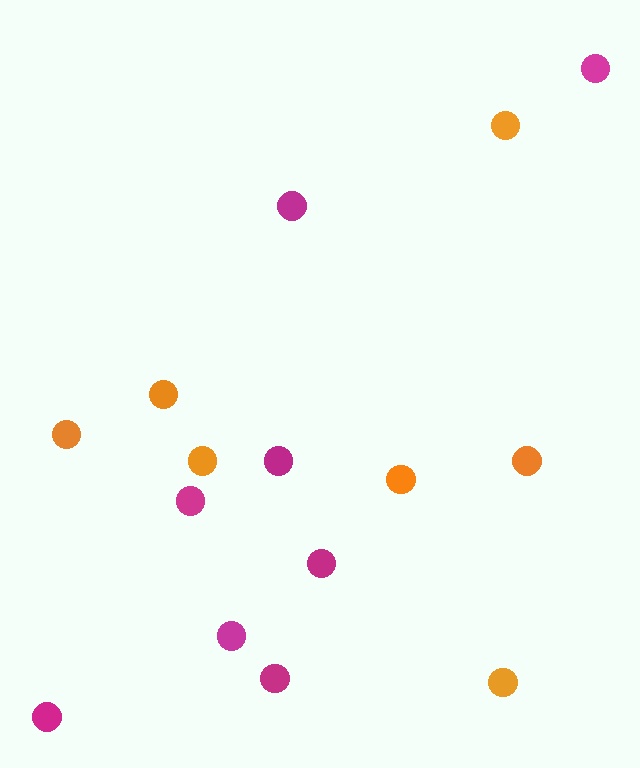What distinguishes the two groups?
There are 2 groups: one group of orange circles (7) and one group of magenta circles (8).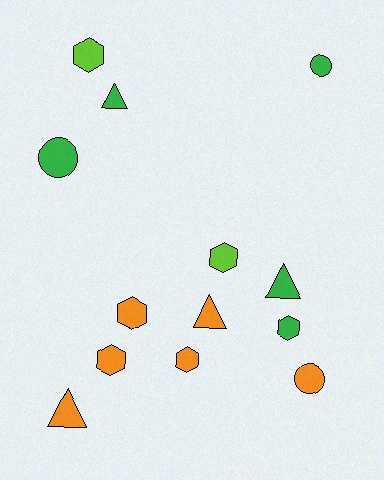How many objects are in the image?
There are 13 objects.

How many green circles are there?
There are 2 green circles.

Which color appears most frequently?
Orange, with 6 objects.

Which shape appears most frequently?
Hexagon, with 6 objects.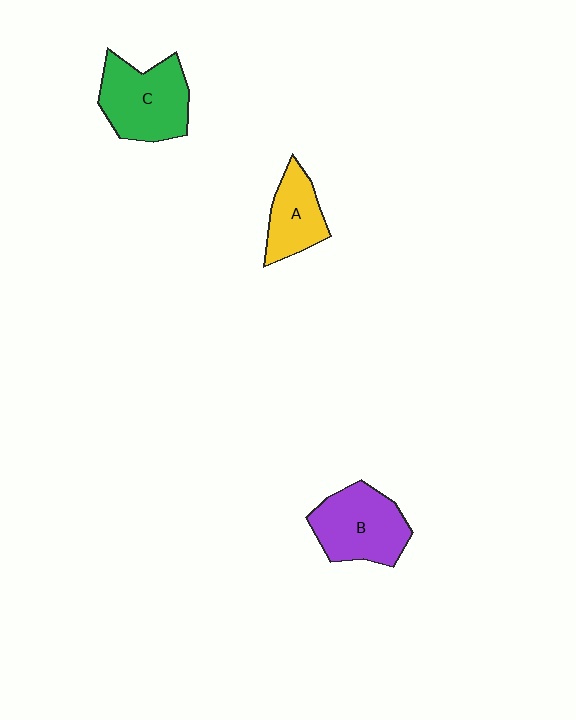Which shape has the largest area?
Shape C (green).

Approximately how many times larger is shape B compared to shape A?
Approximately 1.5 times.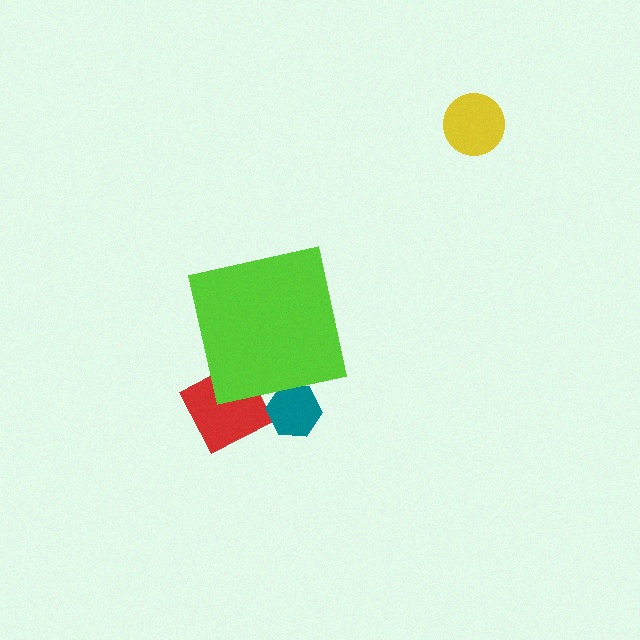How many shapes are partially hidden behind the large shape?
2 shapes are partially hidden.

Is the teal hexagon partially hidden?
Yes, the teal hexagon is partially hidden behind the lime square.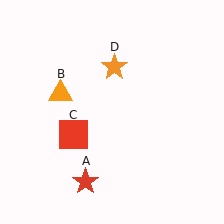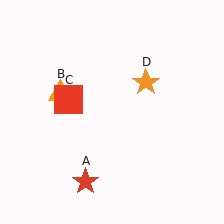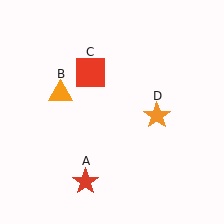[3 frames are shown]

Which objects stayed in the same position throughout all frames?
Red star (object A) and orange triangle (object B) remained stationary.